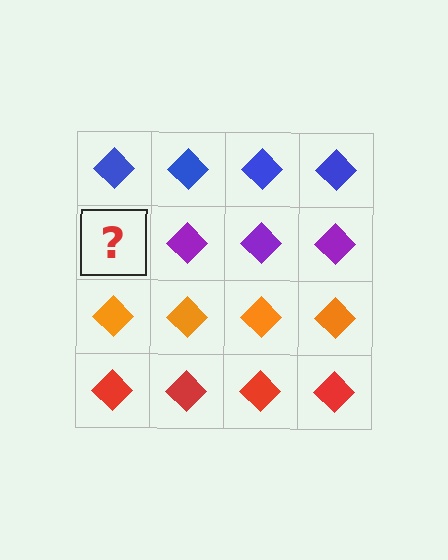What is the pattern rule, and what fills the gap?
The rule is that each row has a consistent color. The gap should be filled with a purple diamond.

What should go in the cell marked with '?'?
The missing cell should contain a purple diamond.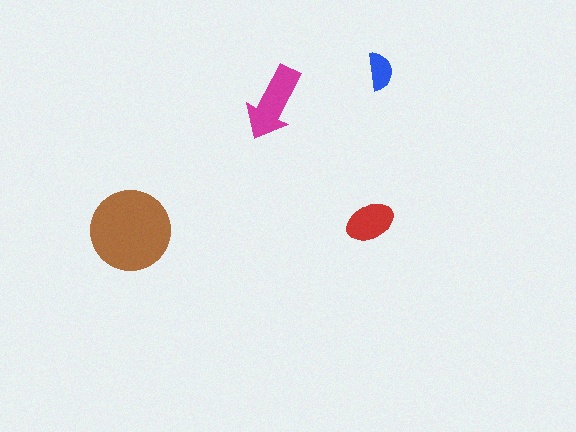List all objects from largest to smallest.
The brown circle, the magenta arrow, the red ellipse, the blue semicircle.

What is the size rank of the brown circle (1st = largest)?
1st.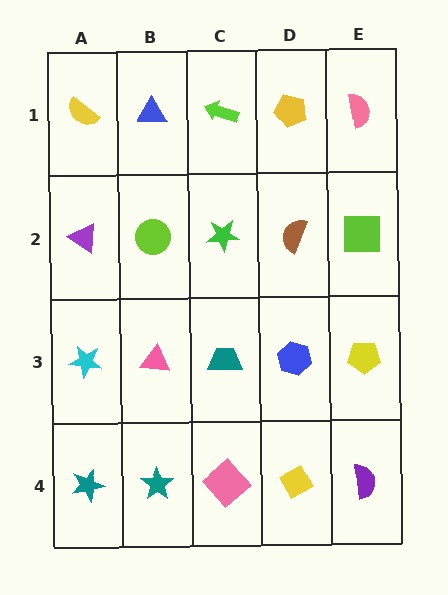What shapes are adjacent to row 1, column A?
A purple triangle (row 2, column A), a blue triangle (row 1, column B).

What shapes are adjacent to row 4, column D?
A blue hexagon (row 3, column D), a pink diamond (row 4, column C), a purple semicircle (row 4, column E).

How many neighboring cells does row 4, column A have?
2.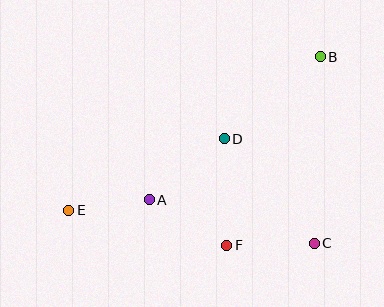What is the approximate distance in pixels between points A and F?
The distance between A and F is approximately 90 pixels.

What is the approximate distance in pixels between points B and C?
The distance between B and C is approximately 187 pixels.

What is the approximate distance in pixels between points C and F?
The distance between C and F is approximately 87 pixels.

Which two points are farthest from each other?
Points B and E are farthest from each other.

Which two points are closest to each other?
Points A and E are closest to each other.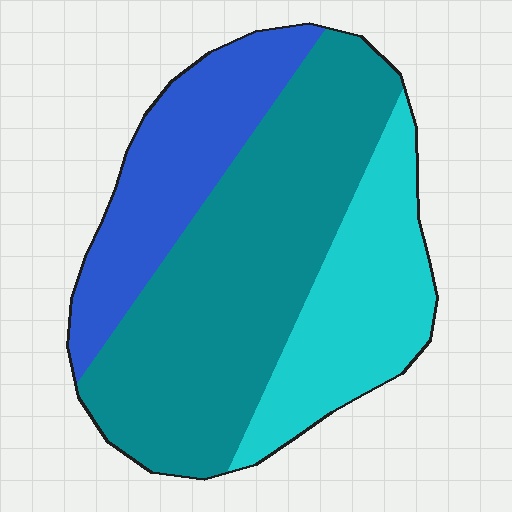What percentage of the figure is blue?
Blue takes up about one quarter (1/4) of the figure.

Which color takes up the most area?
Teal, at roughly 50%.